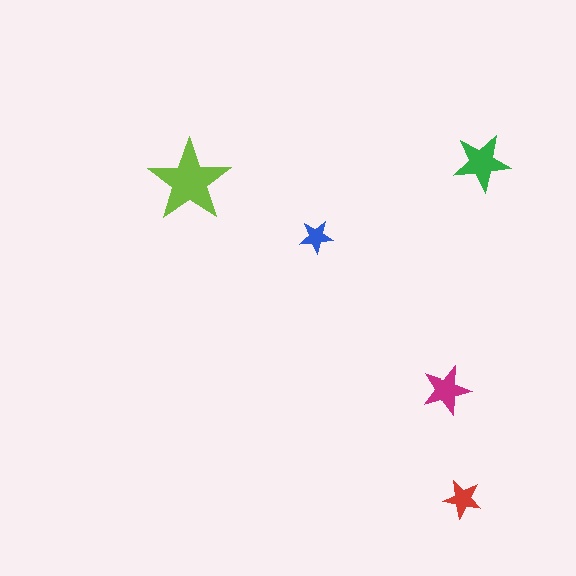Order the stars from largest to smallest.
the lime one, the green one, the magenta one, the red one, the blue one.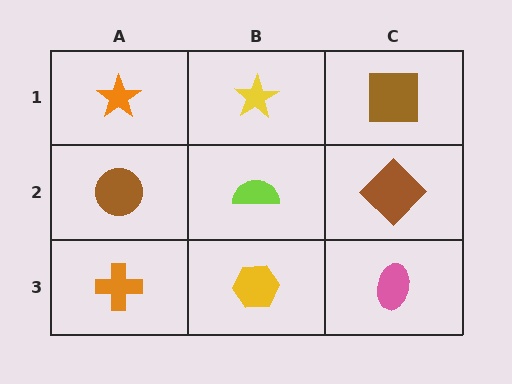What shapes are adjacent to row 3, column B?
A lime semicircle (row 2, column B), an orange cross (row 3, column A), a pink ellipse (row 3, column C).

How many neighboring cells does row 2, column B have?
4.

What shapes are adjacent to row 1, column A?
A brown circle (row 2, column A), a yellow star (row 1, column B).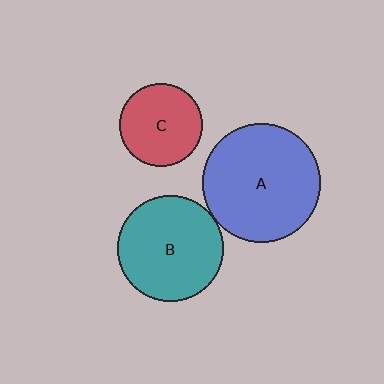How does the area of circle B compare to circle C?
Approximately 1.6 times.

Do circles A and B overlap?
Yes.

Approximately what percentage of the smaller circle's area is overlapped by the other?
Approximately 5%.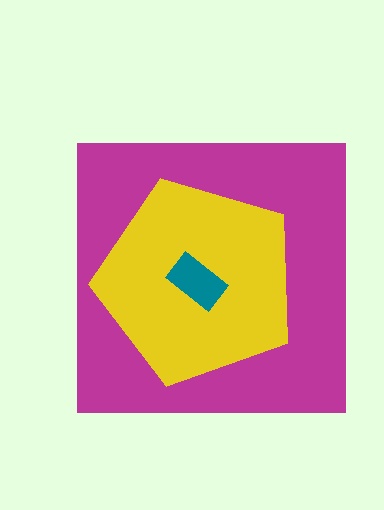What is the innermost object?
The teal rectangle.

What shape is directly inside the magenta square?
The yellow pentagon.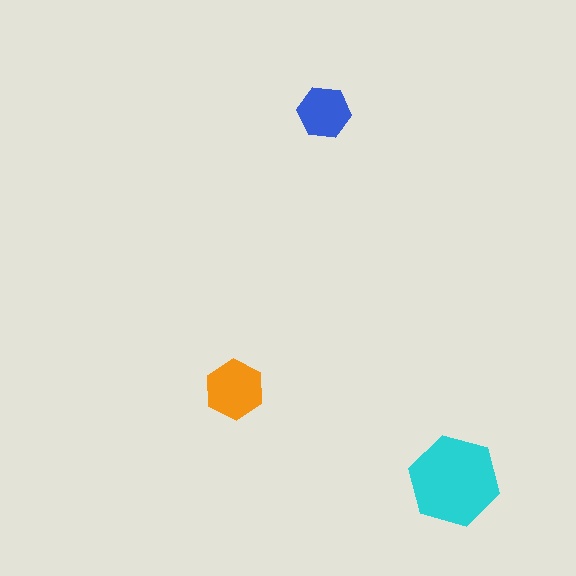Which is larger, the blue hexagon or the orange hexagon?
The orange one.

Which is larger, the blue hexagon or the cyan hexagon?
The cyan one.